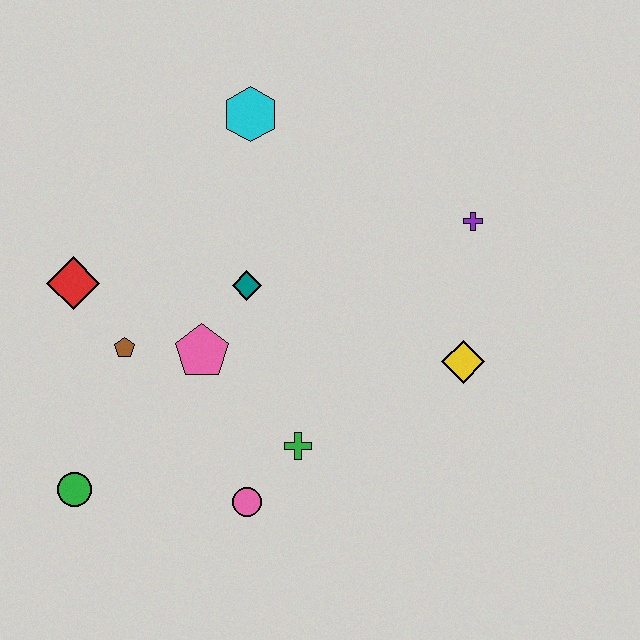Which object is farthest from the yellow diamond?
The green circle is farthest from the yellow diamond.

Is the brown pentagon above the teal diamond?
No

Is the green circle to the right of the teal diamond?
No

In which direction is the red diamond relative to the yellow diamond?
The red diamond is to the left of the yellow diamond.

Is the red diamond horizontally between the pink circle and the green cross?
No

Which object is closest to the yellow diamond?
The purple cross is closest to the yellow diamond.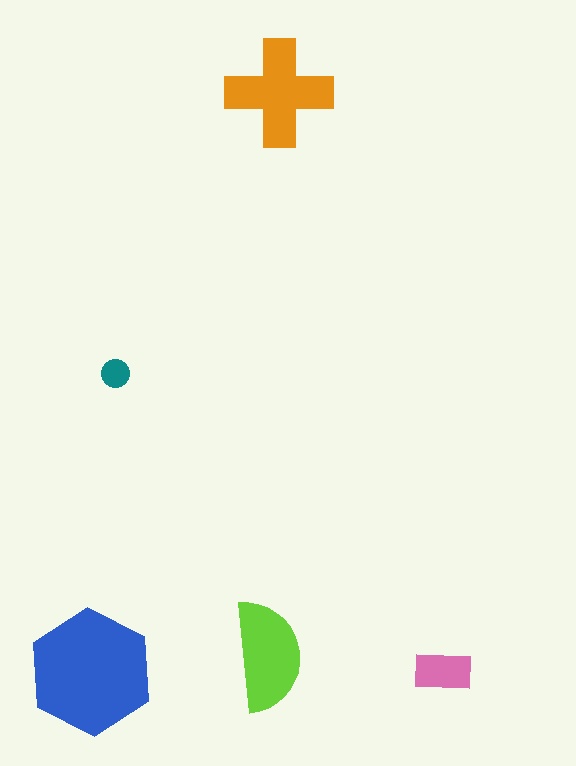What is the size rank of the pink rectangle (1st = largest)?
4th.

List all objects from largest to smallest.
The blue hexagon, the orange cross, the lime semicircle, the pink rectangle, the teal circle.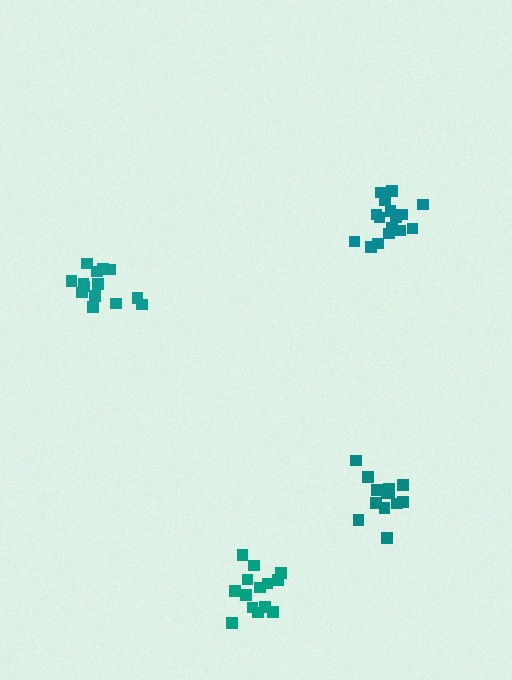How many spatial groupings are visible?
There are 4 spatial groupings.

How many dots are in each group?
Group 1: 13 dots, Group 2: 14 dots, Group 3: 17 dots, Group 4: 15 dots (59 total).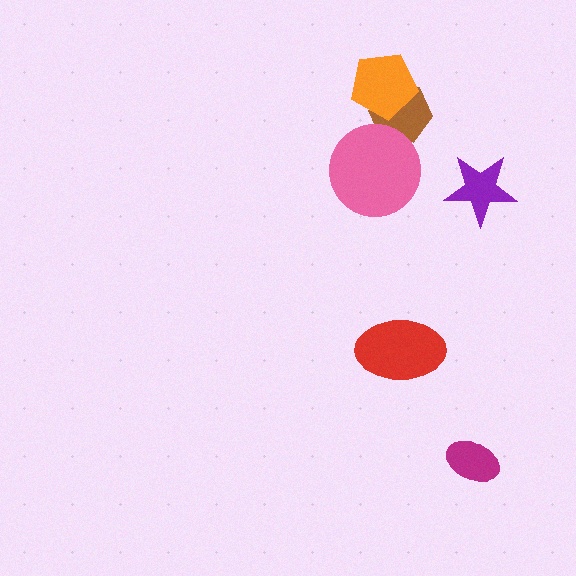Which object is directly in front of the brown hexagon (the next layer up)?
The orange pentagon is directly in front of the brown hexagon.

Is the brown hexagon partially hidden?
Yes, it is partially covered by another shape.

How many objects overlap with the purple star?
0 objects overlap with the purple star.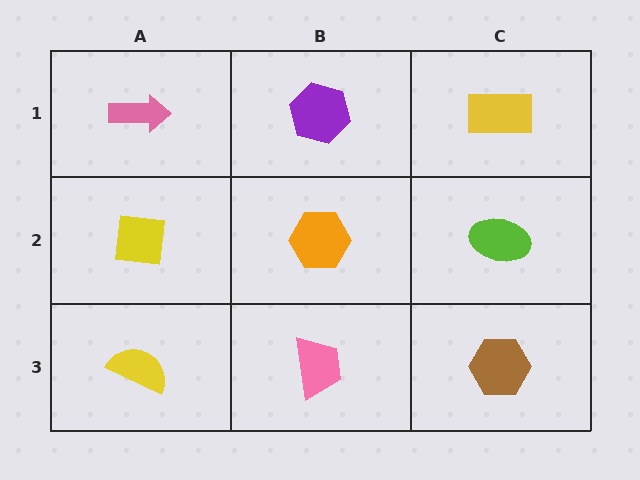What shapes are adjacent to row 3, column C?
A lime ellipse (row 2, column C), a pink trapezoid (row 3, column B).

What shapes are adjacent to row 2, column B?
A purple hexagon (row 1, column B), a pink trapezoid (row 3, column B), a yellow square (row 2, column A), a lime ellipse (row 2, column C).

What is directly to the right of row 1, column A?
A purple hexagon.